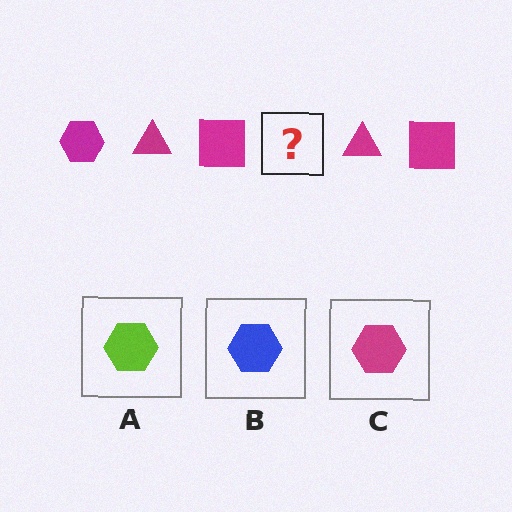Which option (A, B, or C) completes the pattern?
C.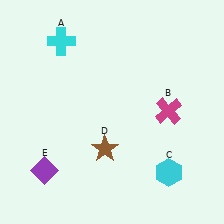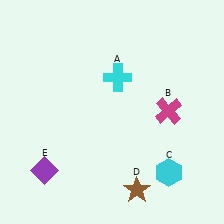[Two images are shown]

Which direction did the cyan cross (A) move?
The cyan cross (A) moved right.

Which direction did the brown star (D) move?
The brown star (D) moved down.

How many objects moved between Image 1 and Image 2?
2 objects moved between the two images.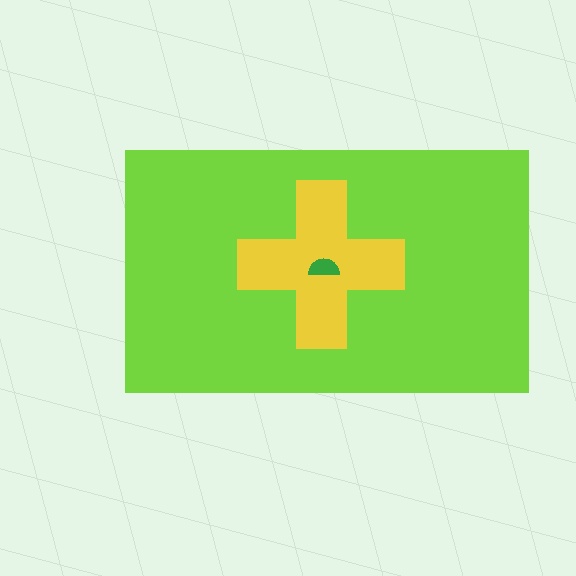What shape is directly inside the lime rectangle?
The yellow cross.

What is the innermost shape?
The green semicircle.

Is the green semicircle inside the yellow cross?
Yes.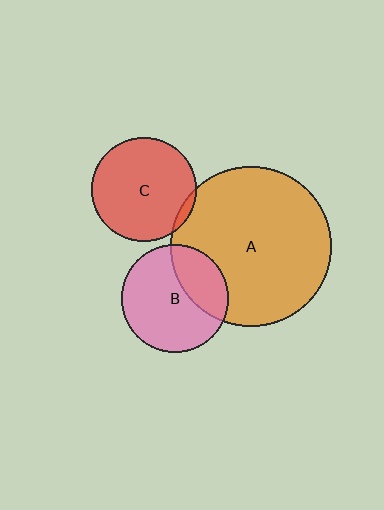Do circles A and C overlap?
Yes.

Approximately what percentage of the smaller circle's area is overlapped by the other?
Approximately 5%.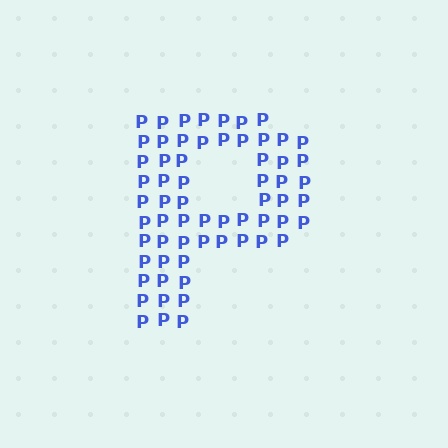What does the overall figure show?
The overall figure shows the letter P.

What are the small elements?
The small elements are letter P's.